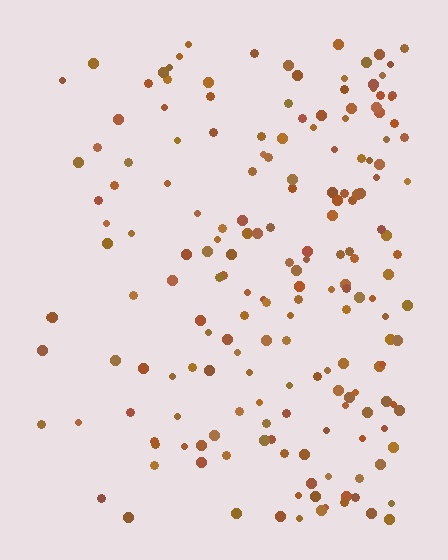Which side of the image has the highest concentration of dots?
The right.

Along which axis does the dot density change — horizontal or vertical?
Horizontal.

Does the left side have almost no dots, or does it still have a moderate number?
Still a moderate number, just noticeably fewer than the right.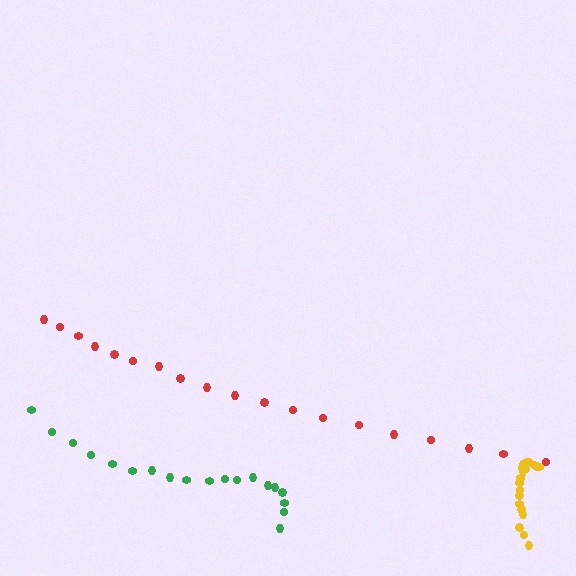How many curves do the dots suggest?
There are 3 distinct paths.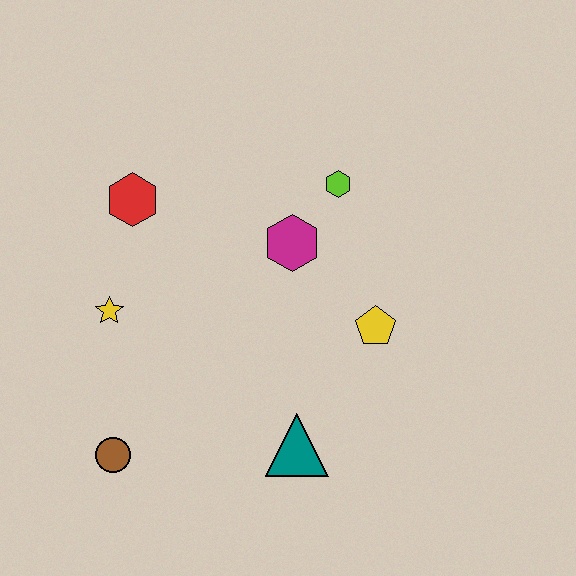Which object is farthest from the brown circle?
The lime hexagon is farthest from the brown circle.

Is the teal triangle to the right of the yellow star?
Yes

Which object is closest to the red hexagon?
The yellow star is closest to the red hexagon.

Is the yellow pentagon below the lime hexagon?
Yes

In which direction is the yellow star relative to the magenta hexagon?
The yellow star is to the left of the magenta hexagon.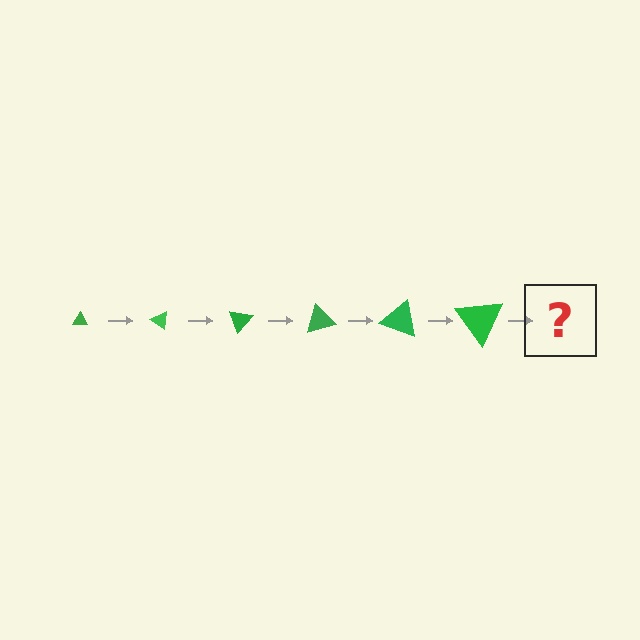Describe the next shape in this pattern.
It should be a triangle, larger than the previous one and rotated 210 degrees from the start.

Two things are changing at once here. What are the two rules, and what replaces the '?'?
The two rules are that the triangle grows larger each step and it rotates 35 degrees each step. The '?' should be a triangle, larger than the previous one and rotated 210 degrees from the start.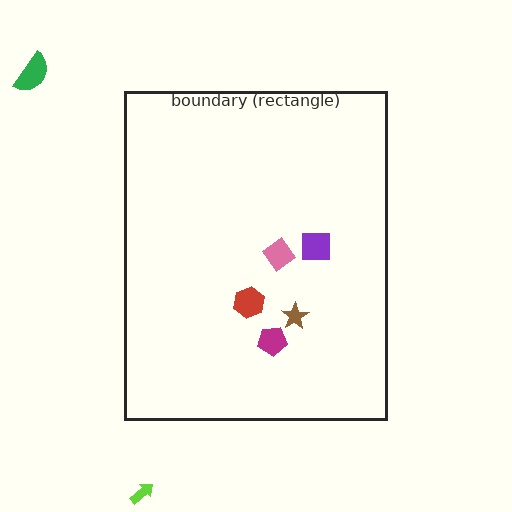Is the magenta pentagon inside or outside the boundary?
Inside.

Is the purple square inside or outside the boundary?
Inside.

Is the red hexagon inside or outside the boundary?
Inside.